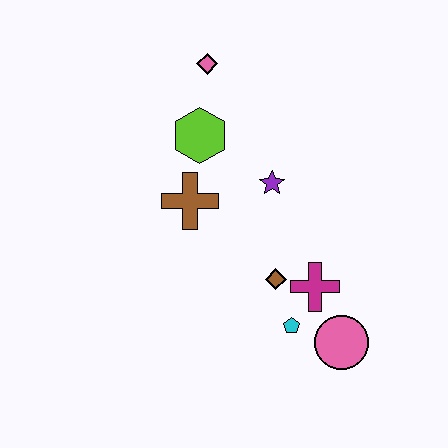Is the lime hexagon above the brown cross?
Yes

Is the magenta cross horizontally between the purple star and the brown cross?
No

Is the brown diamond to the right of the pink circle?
No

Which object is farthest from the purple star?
The pink circle is farthest from the purple star.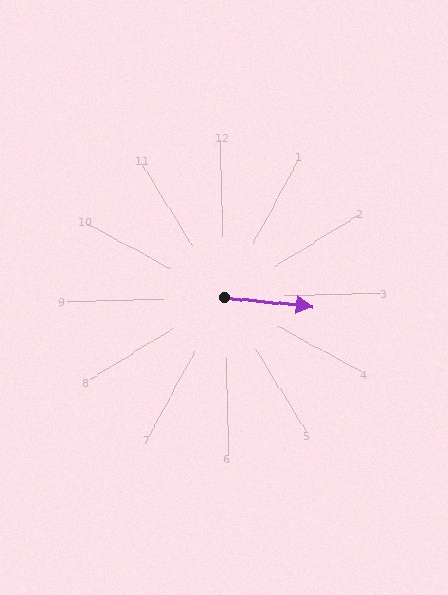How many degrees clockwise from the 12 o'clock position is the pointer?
Approximately 97 degrees.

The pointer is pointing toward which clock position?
Roughly 3 o'clock.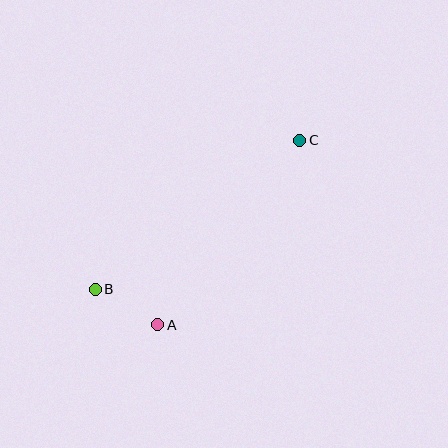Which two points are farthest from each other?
Points B and C are farthest from each other.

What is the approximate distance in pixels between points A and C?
The distance between A and C is approximately 233 pixels.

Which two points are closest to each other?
Points A and B are closest to each other.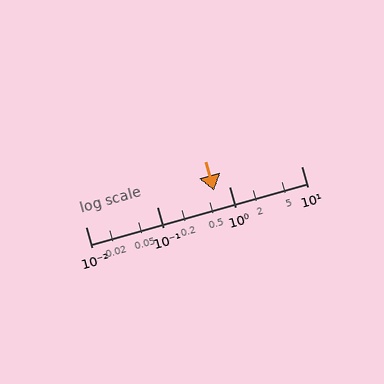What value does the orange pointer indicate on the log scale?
The pointer indicates approximately 0.62.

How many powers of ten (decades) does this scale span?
The scale spans 3 decades, from 0.01 to 10.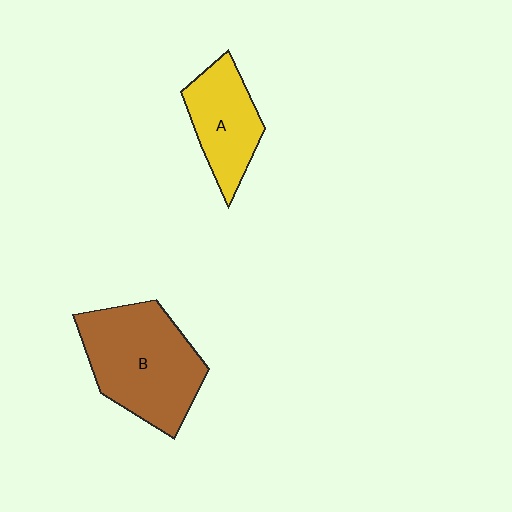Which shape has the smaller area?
Shape A (yellow).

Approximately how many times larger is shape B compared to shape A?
Approximately 1.6 times.